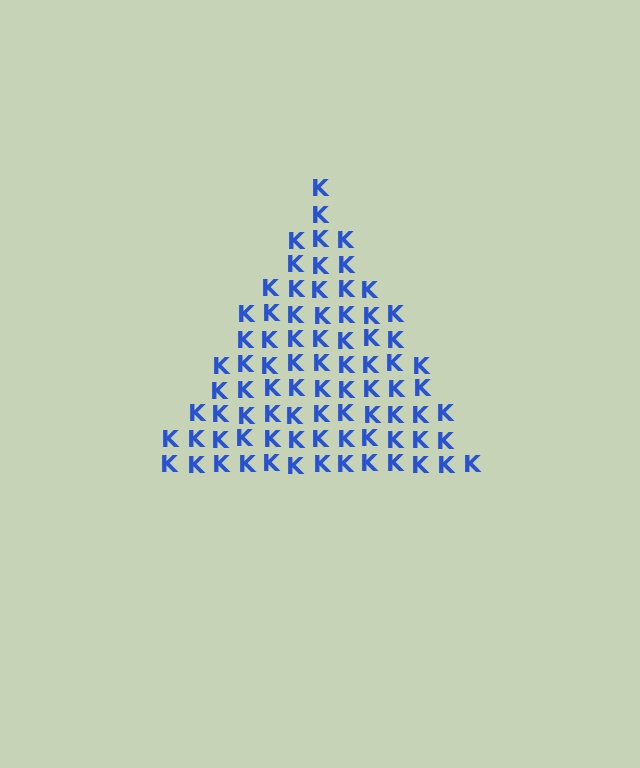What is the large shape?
The large shape is a triangle.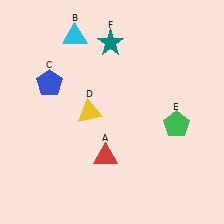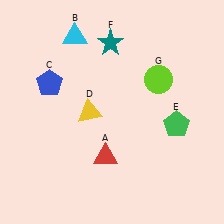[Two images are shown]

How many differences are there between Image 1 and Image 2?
There is 1 difference between the two images.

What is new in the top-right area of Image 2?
A lime circle (G) was added in the top-right area of Image 2.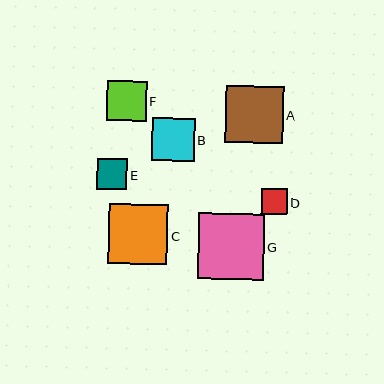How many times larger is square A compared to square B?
Square A is approximately 1.3 times the size of square B.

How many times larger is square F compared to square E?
Square F is approximately 1.3 times the size of square E.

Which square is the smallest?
Square D is the smallest with a size of approximately 26 pixels.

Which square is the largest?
Square G is the largest with a size of approximately 66 pixels.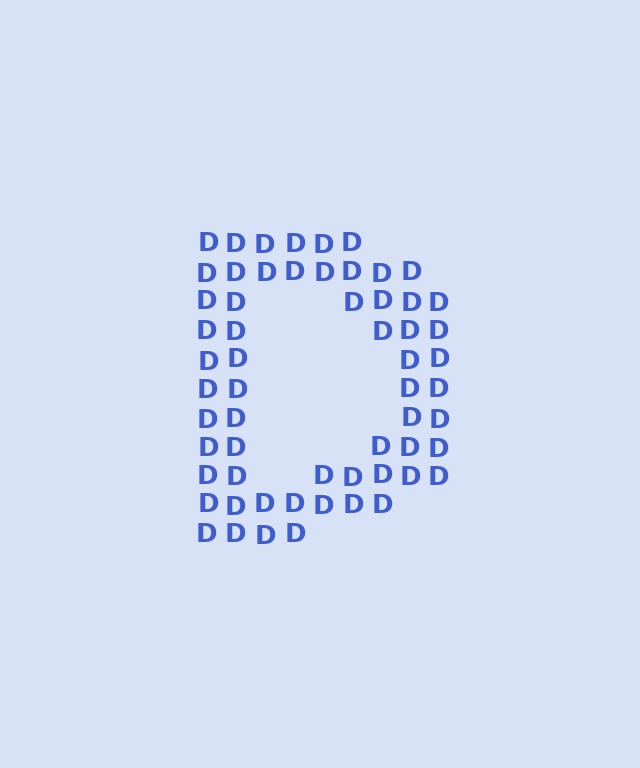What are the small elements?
The small elements are letter D's.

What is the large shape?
The large shape is the letter D.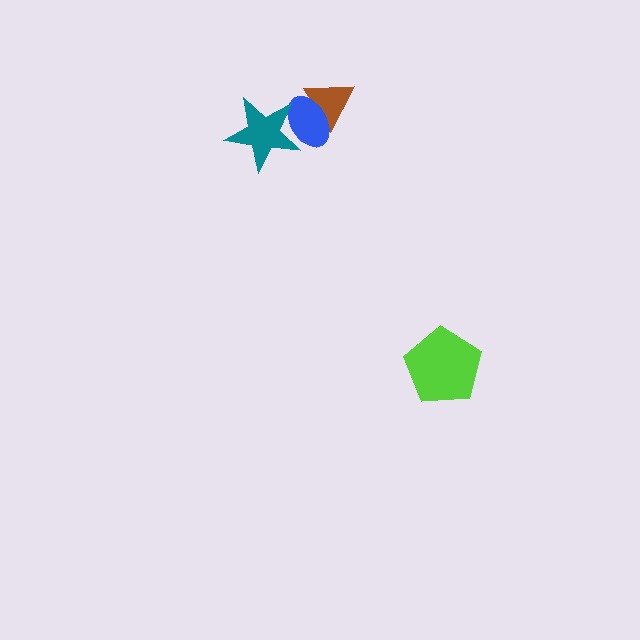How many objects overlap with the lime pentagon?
0 objects overlap with the lime pentagon.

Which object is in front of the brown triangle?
The blue ellipse is in front of the brown triangle.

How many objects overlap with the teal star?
1 object overlaps with the teal star.